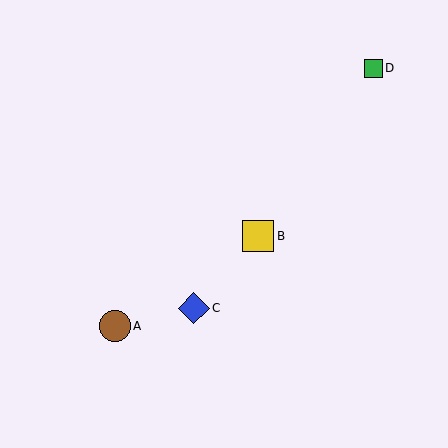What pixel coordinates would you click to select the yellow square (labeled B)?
Click at (258, 236) to select the yellow square B.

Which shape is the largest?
The yellow square (labeled B) is the largest.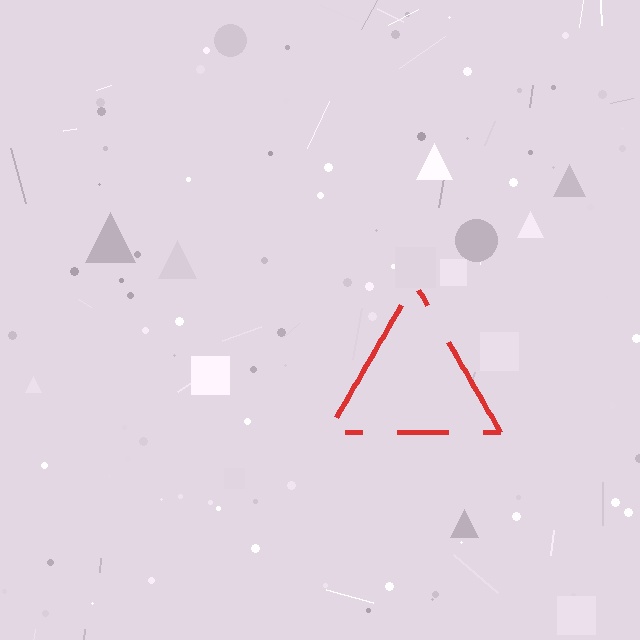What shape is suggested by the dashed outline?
The dashed outline suggests a triangle.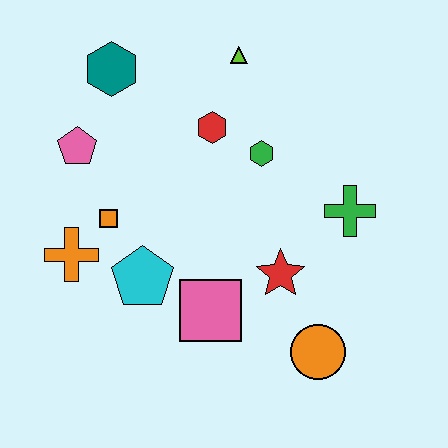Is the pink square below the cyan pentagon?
Yes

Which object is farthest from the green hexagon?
The orange cross is farthest from the green hexagon.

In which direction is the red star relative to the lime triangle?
The red star is below the lime triangle.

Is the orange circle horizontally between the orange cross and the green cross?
Yes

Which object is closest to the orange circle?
The red star is closest to the orange circle.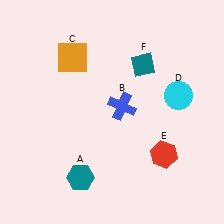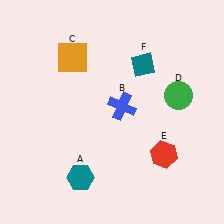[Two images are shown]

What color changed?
The circle (D) changed from cyan in Image 1 to green in Image 2.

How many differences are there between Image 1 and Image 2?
There is 1 difference between the two images.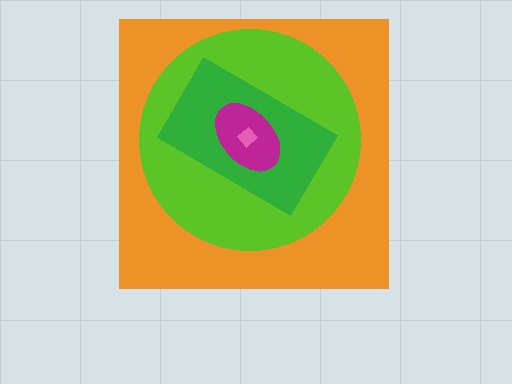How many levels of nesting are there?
5.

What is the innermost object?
The pink diamond.